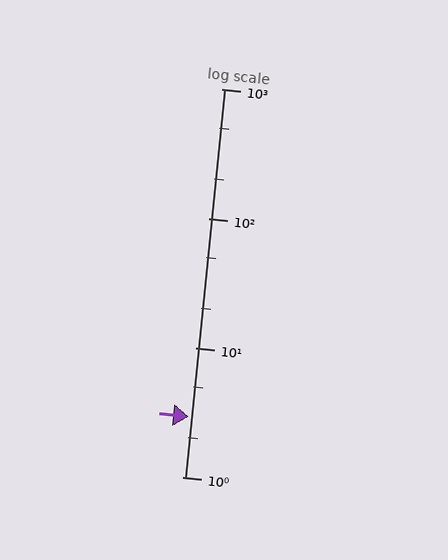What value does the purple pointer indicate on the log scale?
The pointer indicates approximately 2.9.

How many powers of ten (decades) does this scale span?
The scale spans 3 decades, from 1 to 1000.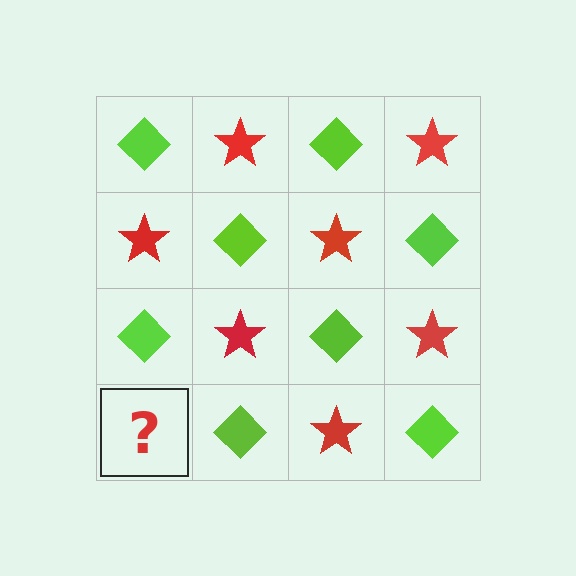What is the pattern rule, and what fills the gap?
The rule is that it alternates lime diamond and red star in a checkerboard pattern. The gap should be filled with a red star.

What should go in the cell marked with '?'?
The missing cell should contain a red star.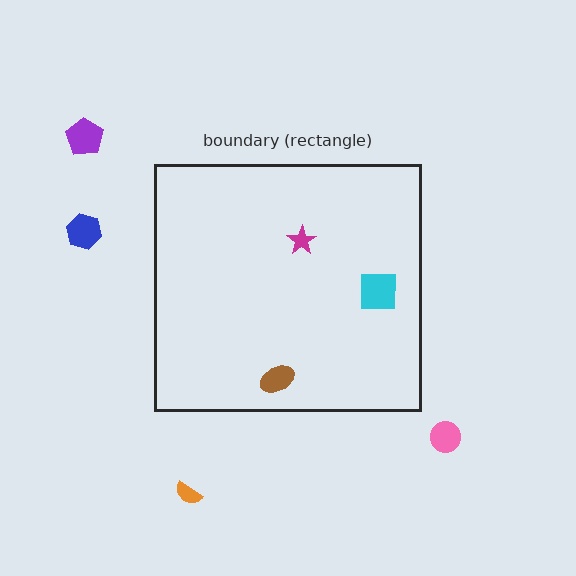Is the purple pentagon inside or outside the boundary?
Outside.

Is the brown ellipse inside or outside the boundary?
Inside.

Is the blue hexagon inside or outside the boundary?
Outside.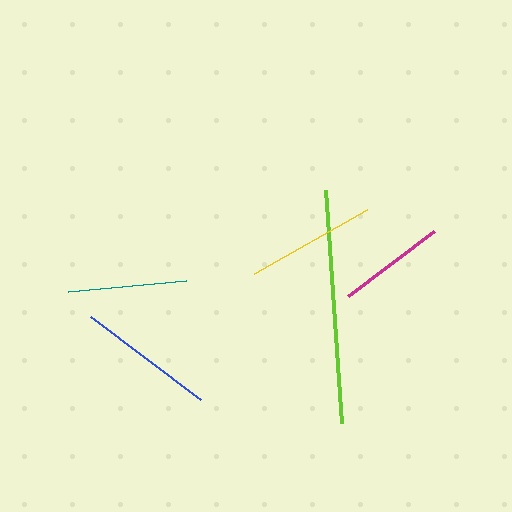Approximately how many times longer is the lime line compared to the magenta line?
The lime line is approximately 2.2 times the length of the magenta line.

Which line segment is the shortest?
The magenta line is the shortest at approximately 108 pixels.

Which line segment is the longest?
The lime line is the longest at approximately 233 pixels.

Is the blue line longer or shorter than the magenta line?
The blue line is longer than the magenta line.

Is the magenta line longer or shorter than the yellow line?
The yellow line is longer than the magenta line.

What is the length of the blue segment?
The blue segment is approximately 139 pixels long.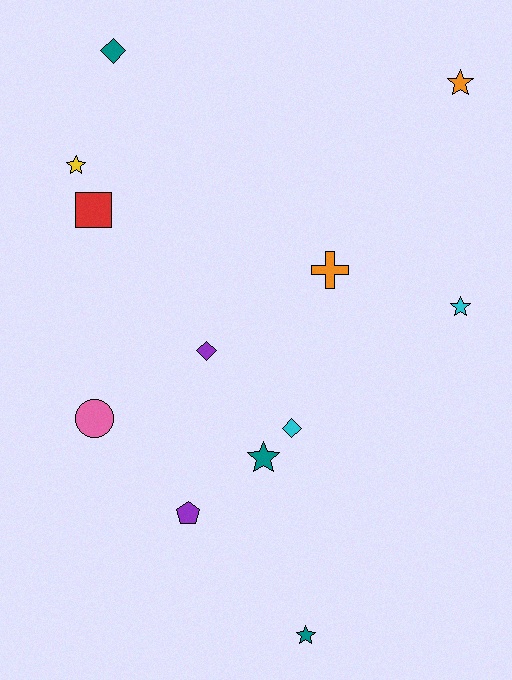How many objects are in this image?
There are 12 objects.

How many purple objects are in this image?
There are 2 purple objects.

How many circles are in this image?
There is 1 circle.